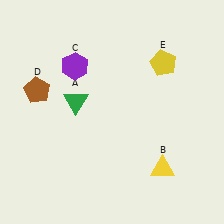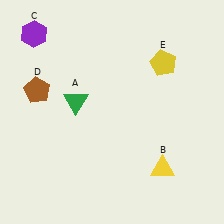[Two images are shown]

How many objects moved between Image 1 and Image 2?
1 object moved between the two images.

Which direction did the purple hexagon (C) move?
The purple hexagon (C) moved left.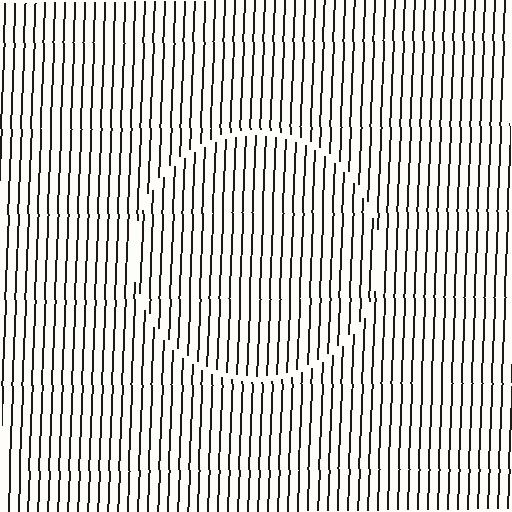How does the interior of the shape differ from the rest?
The interior of the shape contains the same grating, shifted by half a period — the contour is defined by the phase discontinuity where line-ends from the inner and outer gratings abut.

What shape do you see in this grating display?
An illusory circle. The interior of the shape contains the same grating, shifted by half a period — the contour is defined by the phase discontinuity where line-ends from the inner and outer gratings abut.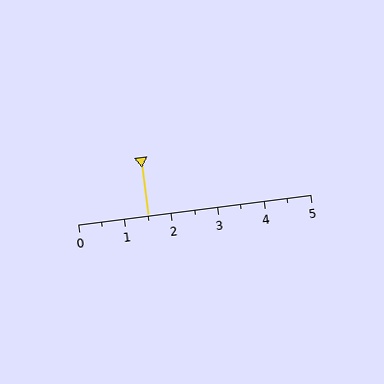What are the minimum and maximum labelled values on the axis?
The axis runs from 0 to 5.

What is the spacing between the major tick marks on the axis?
The major ticks are spaced 1 apart.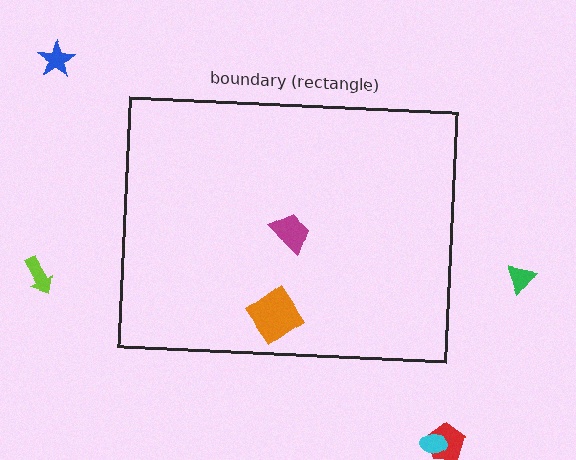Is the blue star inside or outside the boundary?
Outside.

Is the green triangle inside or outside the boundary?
Outside.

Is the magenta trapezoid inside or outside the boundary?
Inside.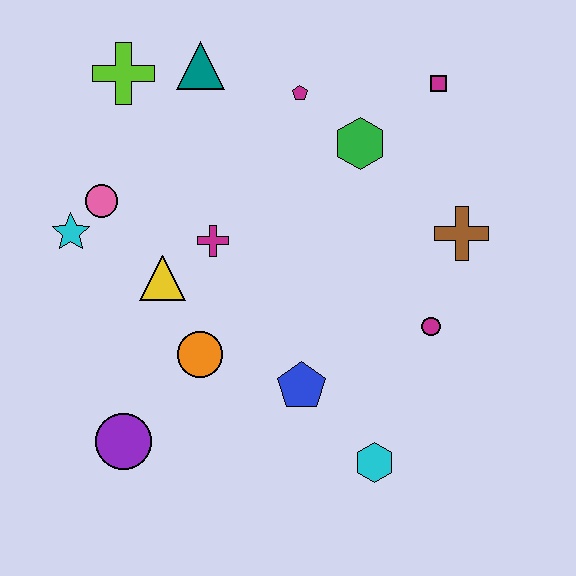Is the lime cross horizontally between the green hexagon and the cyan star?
Yes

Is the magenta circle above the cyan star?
No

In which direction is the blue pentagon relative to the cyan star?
The blue pentagon is to the right of the cyan star.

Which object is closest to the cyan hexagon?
The blue pentagon is closest to the cyan hexagon.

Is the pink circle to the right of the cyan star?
Yes